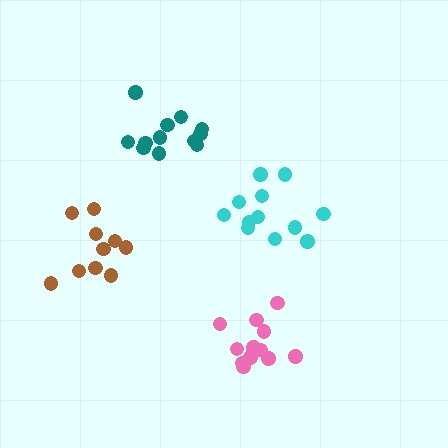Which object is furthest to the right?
The cyan cluster is rightmost.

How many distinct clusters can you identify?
There are 4 distinct clusters.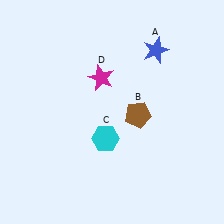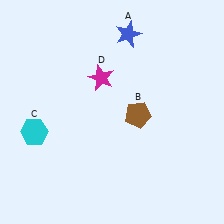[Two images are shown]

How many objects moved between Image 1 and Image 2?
2 objects moved between the two images.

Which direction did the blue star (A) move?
The blue star (A) moved left.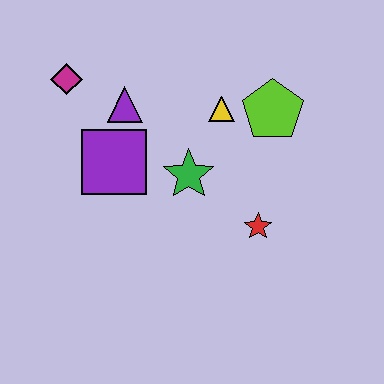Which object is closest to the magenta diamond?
The purple triangle is closest to the magenta diamond.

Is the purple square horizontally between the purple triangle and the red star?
No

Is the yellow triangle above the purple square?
Yes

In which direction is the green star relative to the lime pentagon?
The green star is to the left of the lime pentagon.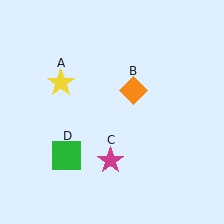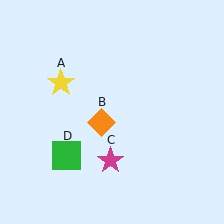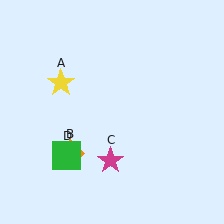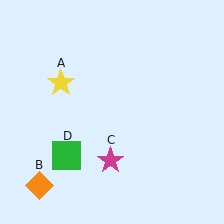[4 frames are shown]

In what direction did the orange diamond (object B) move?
The orange diamond (object B) moved down and to the left.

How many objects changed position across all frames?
1 object changed position: orange diamond (object B).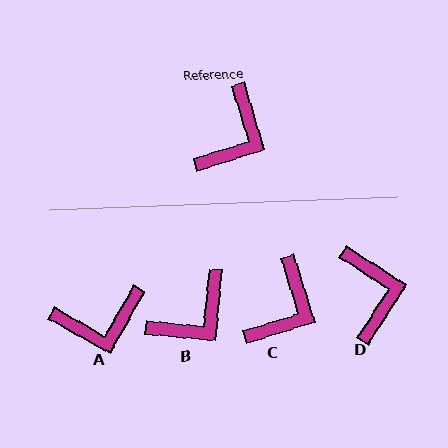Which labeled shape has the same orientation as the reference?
C.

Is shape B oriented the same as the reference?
No, it is off by about 23 degrees.